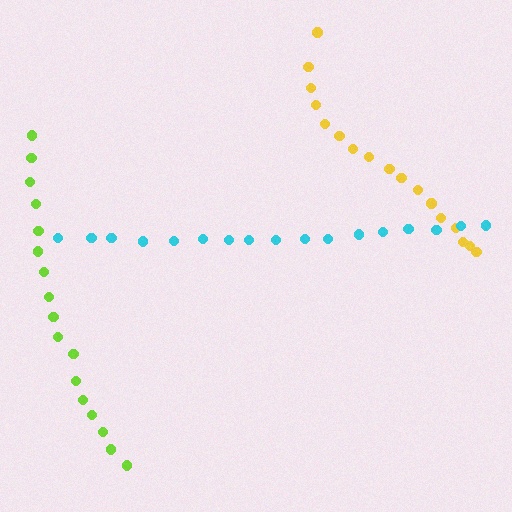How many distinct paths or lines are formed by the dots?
There are 3 distinct paths.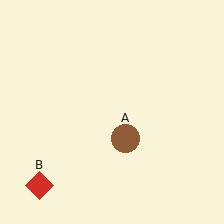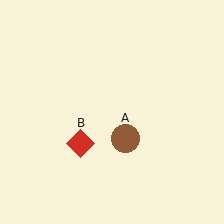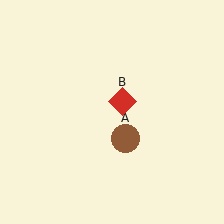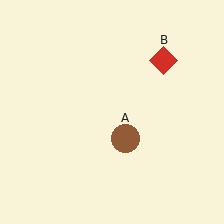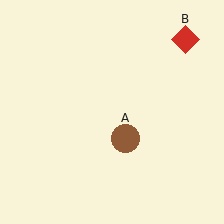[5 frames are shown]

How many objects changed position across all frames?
1 object changed position: red diamond (object B).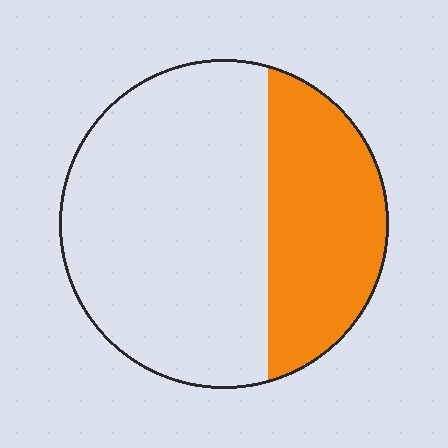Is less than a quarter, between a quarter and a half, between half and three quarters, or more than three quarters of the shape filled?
Between a quarter and a half.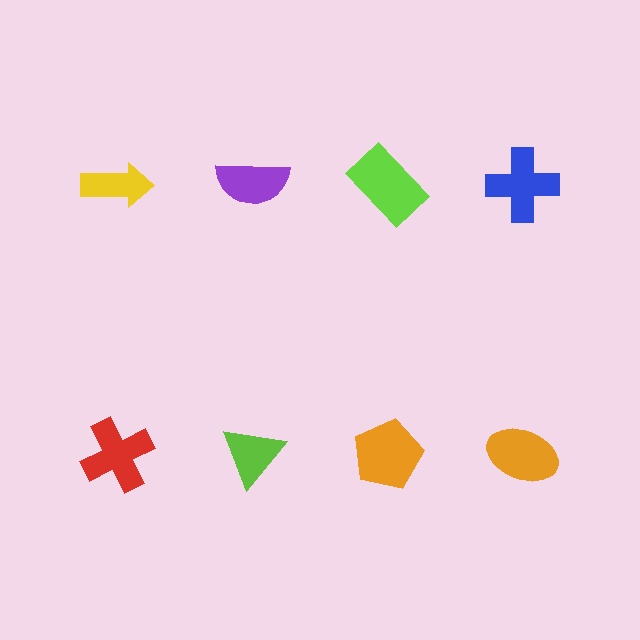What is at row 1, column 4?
A blue cross.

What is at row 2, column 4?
An orange ellipse.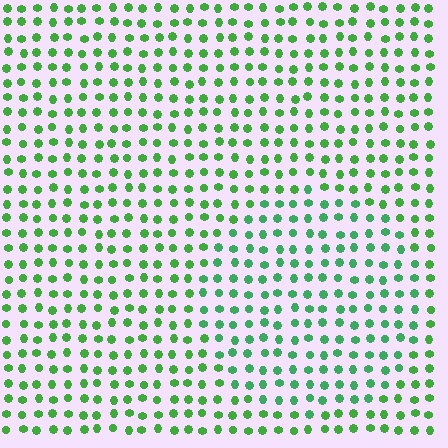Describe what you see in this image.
The image is filled with small green elements in a uniform arrangement. A circle-shaped region is visible where the elements are tinted to a slightly different hue, forming a subtle color boundary.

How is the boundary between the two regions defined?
The boundary is defined purely by a slight shift in hue (about 22 degrees). Spacing, size, and orientation are identical on both sides.